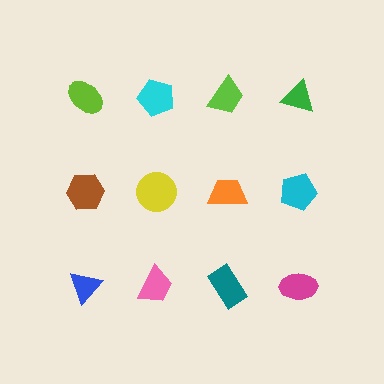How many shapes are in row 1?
4 shapes.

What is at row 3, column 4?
A magenta ellipse.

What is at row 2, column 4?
A cyan pentagon.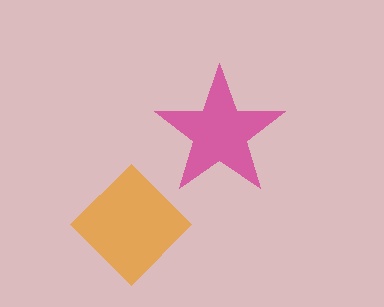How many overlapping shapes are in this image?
There are 2 overlapping shapes in the image.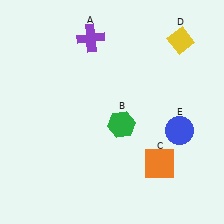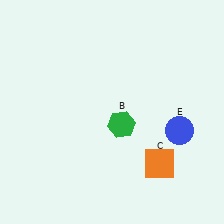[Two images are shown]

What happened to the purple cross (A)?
The purple cross (A) was removed in Image 2. It was in the top-left area of Image 1.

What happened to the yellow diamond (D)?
The yellow diamond (D) was removed in Image 2. It was in the top-right area of Image 1.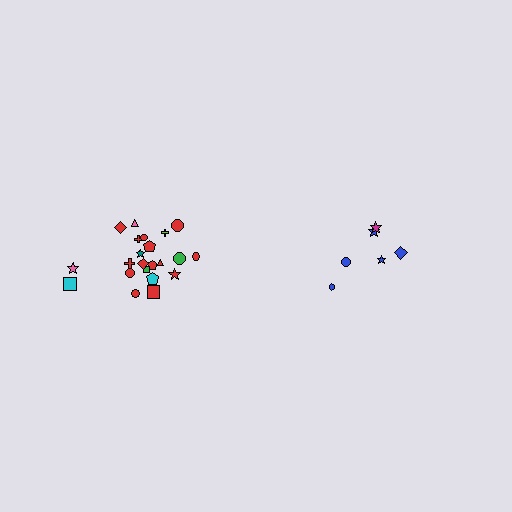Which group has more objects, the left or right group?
The left group.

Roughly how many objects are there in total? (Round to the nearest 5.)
Roughly 30 objects in total.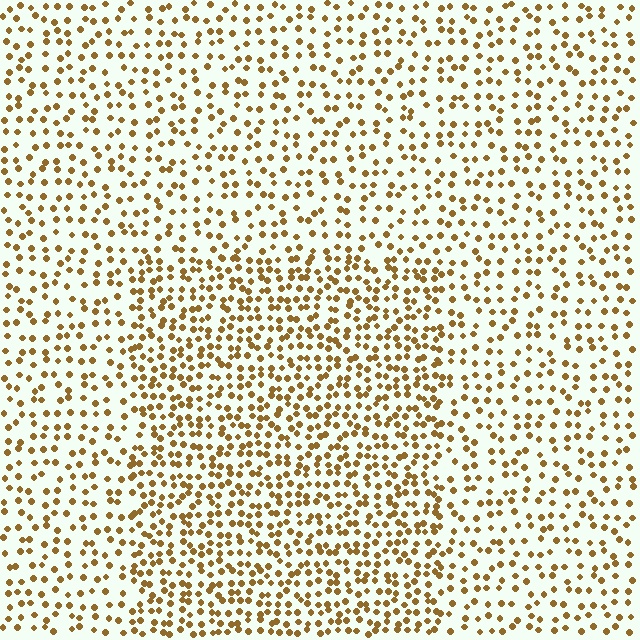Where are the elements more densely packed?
The elements are more densely packed inside the rectangle boundary.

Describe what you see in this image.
The image contains small brown elements arranged at two different densities. A rectangle-shaped region is visible where the elements are more densely packed than the surrounding area.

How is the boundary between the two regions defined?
The boundary is defined by a change in element density (approximately 1.7x ratio). All elements are the same color, size, and shape.